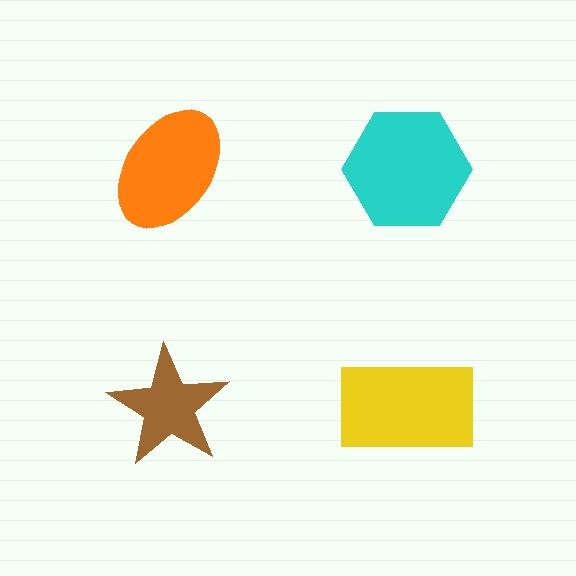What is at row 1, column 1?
An orange ellipse.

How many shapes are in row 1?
2 shapes.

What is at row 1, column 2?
A cyan hexagon.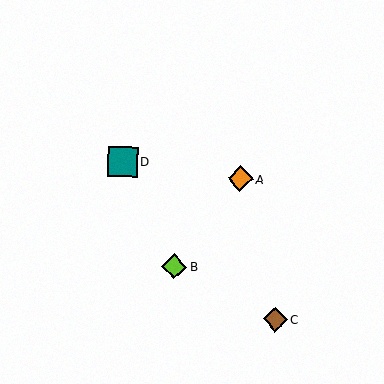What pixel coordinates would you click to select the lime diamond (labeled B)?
Click at (174, 266) to select the lime diamond B.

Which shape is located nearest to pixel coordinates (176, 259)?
The lime diamond (labeled B) at (174, 266) is nearest to that location.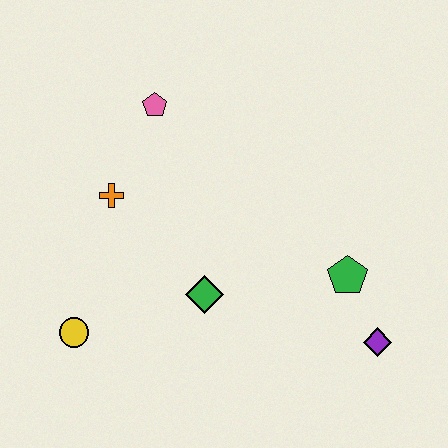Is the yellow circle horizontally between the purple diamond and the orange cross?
No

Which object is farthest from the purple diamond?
The pink pentagon is farthest from the purple diamond.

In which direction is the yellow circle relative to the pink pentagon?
The yellow circle is below the pink pentagon.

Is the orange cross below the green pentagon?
No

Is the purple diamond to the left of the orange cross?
No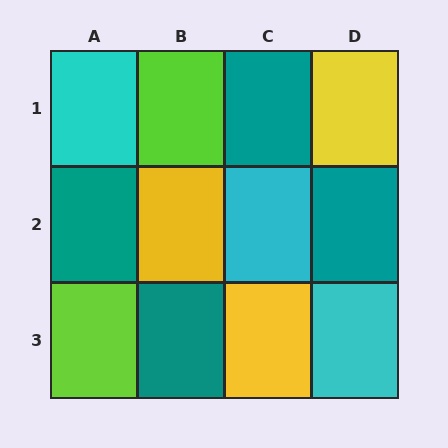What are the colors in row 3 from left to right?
Lime, teal, yellow, cyan.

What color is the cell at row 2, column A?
Teal.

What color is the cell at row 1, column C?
Teal.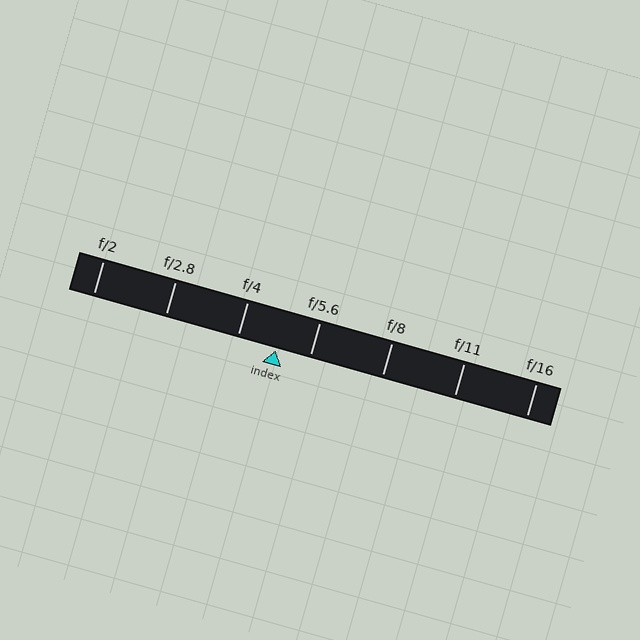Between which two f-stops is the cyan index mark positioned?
The index mark is between f/4 and f/5.6.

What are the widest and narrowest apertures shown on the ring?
The widest aperture shown is f/2 and the narrowest is f/16.